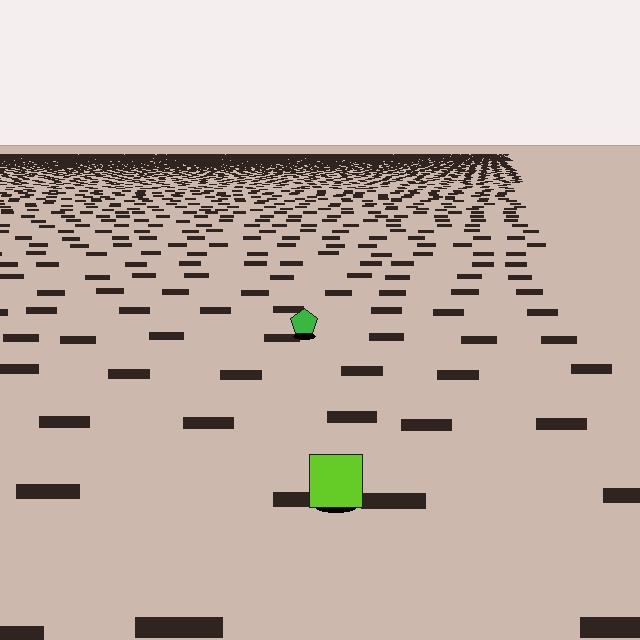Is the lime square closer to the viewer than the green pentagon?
Yes. The lime square is closer — you can tell from the texture gradient: the ground texture is coarser near it.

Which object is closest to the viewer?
The lime square is closest. The texture marks near it are larger and more spread out.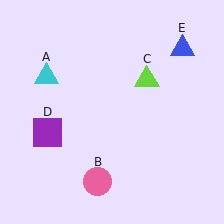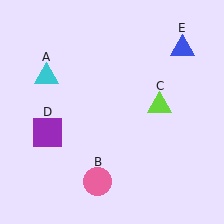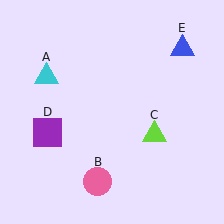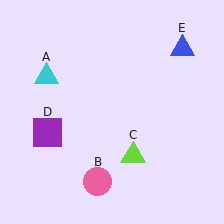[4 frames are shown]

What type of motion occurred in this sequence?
The lime triangle (object C) rotated clockwise around the center of the scene.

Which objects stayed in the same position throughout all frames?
Cyan triangle (object A) and pink circle (object B) and purple square (object D) and blue triangle (object E) remained stationary.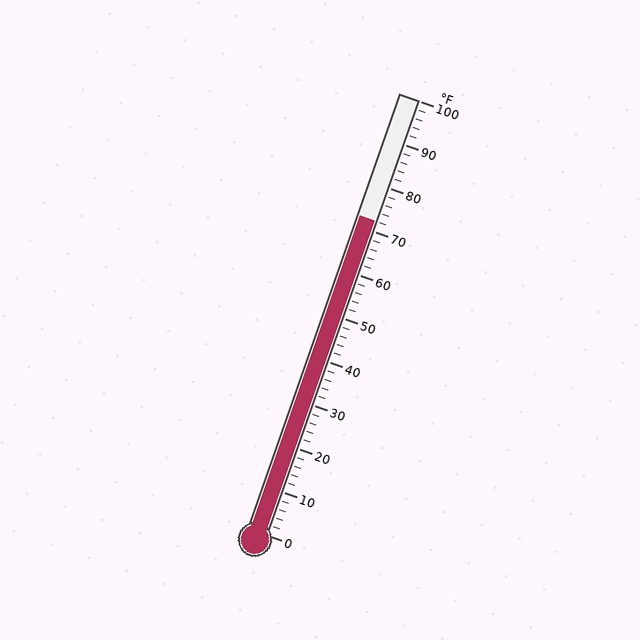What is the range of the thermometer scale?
The thermometer scale ranges from 0°F to 100°F.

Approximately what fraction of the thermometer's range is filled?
The thermometer is filled to approximately 70% of its range.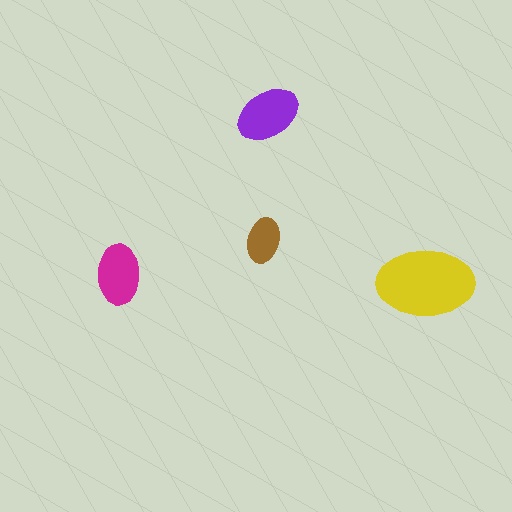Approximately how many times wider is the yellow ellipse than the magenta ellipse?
About 1.5 times wider.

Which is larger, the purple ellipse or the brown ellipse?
The purple one.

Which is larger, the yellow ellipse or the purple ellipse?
The yellow one.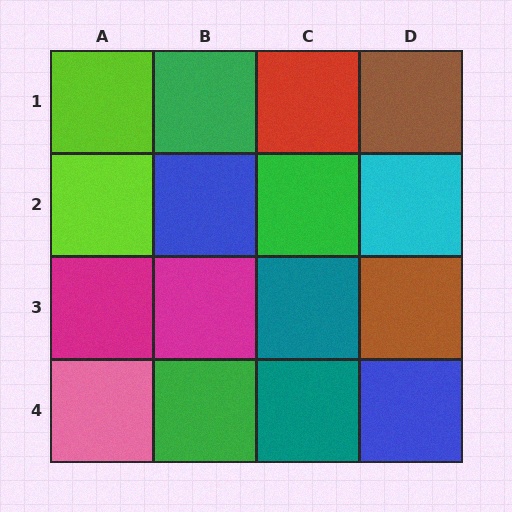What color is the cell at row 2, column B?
Blue.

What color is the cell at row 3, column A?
Magenta.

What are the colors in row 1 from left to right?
Lime, green, red, brown.